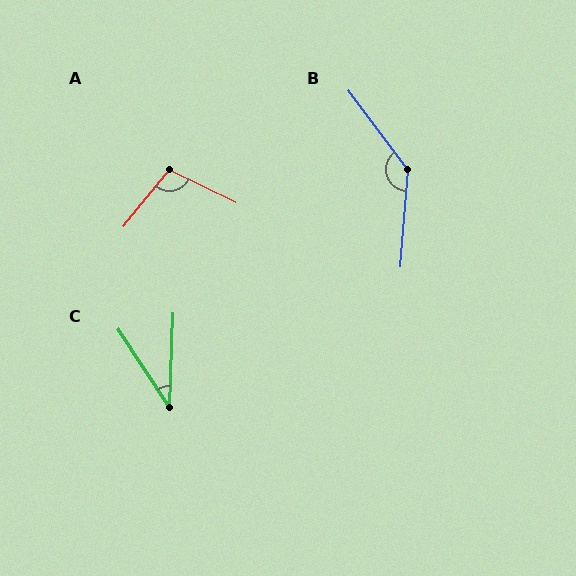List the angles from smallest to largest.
C (36°), A (103°), B (139°).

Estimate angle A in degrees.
Approximately 103 degrees.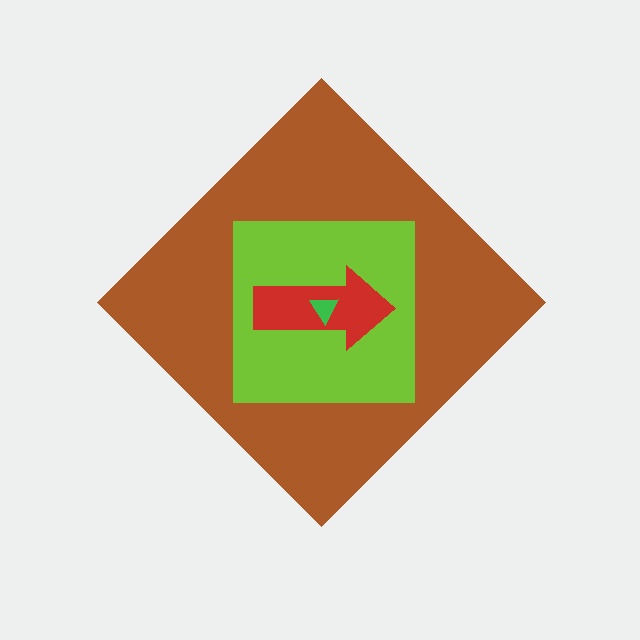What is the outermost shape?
The brown diamond.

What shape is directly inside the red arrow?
The green triangle.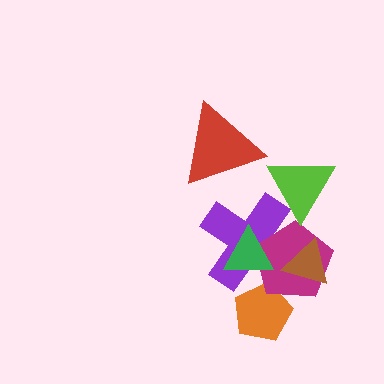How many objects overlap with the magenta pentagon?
4 objects overlap with the magenta pentagon.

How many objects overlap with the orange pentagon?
2 objects overlap with the orange pentagon.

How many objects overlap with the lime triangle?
1 object overlaps with the lime triangle.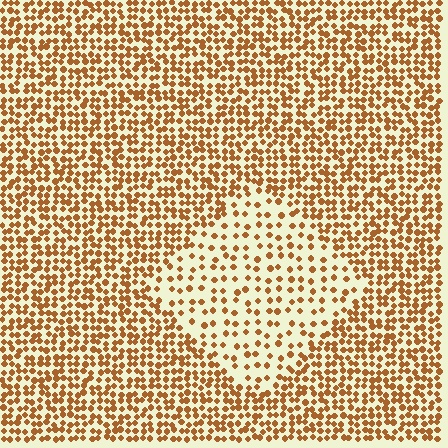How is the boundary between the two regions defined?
The boundary is defined by a change in element density (approximately 2.2x ratio). All elements are the same color, size, and shape.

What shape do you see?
I see a diamond.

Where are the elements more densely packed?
The elements are more densely packed outside the diamond boundary.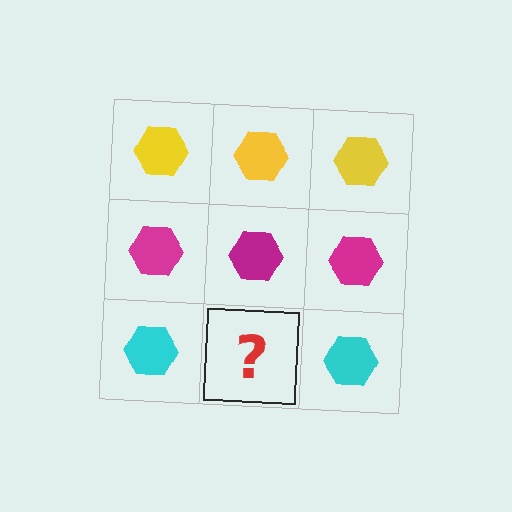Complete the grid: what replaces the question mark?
The question mark should be replaced with a cyan hexagon.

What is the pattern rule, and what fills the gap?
The rule is that each row has a consistent color. The gap should be filled with a cyan hexagon.